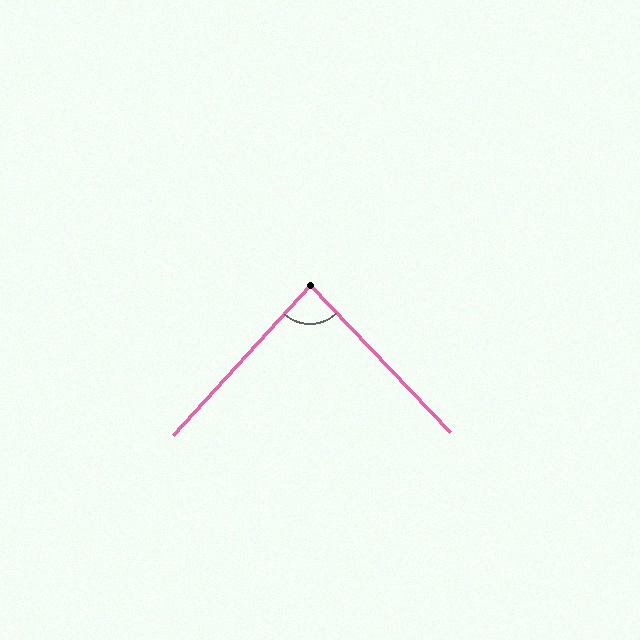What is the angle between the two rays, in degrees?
Approximately 86 degrees.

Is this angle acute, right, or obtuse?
It is approximately a right angle.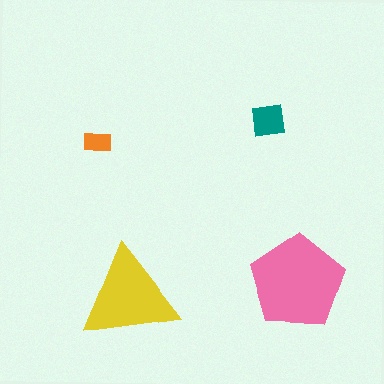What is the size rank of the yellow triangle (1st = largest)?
2nd.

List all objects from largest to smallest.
The pink pentagon, the yellow triangle, the teal square, the orange rectangle.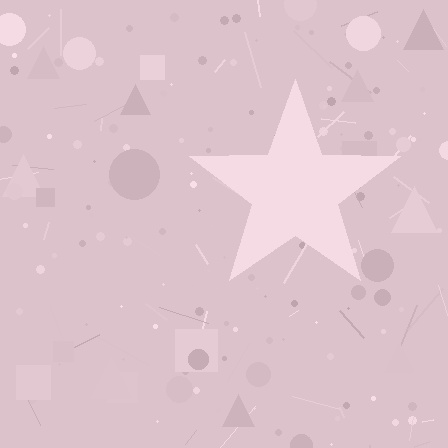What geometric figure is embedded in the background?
A star is embedded in the background.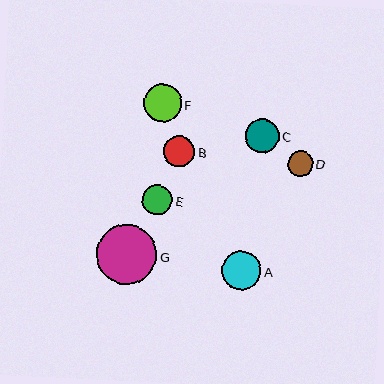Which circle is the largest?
Circle G is the largest with a size of approximately 60 pixels.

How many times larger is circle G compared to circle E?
Circle G is approximately 2.0 times the size of circle E.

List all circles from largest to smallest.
From largest to smallest: G, A, F, C, B, E, D.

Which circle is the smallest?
Circle D is the smallest with a size of approximately 25 pixels.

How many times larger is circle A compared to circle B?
Circle A is approximately 1.3 times the size of circle B.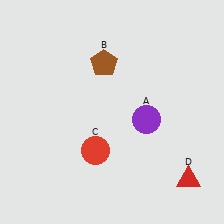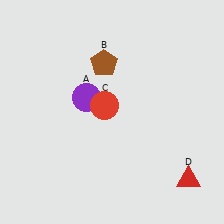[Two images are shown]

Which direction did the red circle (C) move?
The red circle (C) moved up.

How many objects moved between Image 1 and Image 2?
2 objects moved between the two images.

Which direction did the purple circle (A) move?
The purple circle (A) moved left.